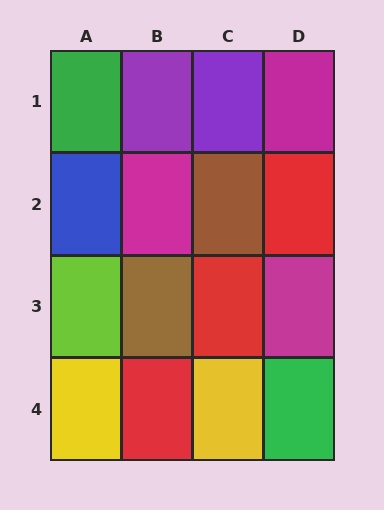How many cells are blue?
1 cell is blue.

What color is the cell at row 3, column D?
Magenta.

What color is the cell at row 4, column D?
Green.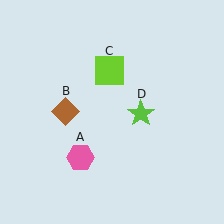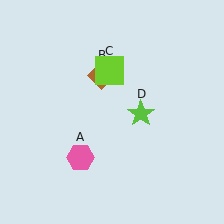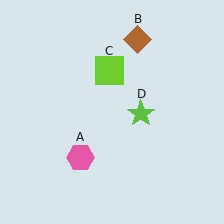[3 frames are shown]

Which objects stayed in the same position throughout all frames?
Pink hexagon (object A) and lime square (object C) and lime star (object D) remained stationary.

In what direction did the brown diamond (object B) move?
The brown diamond (object B) moved up and to the right.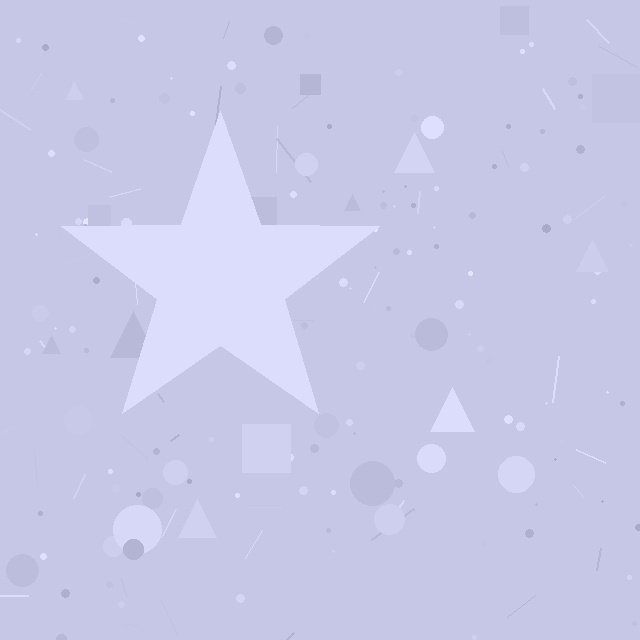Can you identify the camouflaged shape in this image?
The camouflaged shape is a star.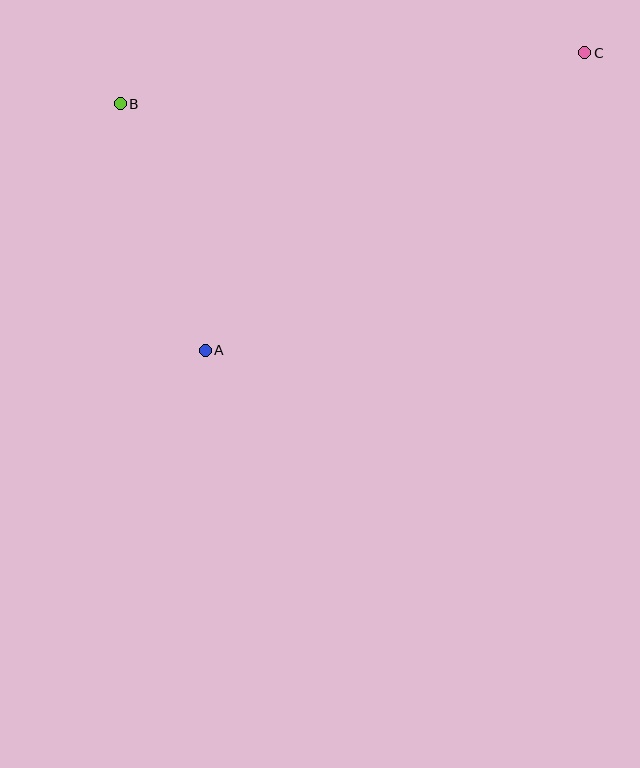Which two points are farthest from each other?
Points A and C are farthest from each other.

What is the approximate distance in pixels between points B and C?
The distance between B and C is approximately 467 pixels.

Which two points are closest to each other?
Points A and B are closest to each other.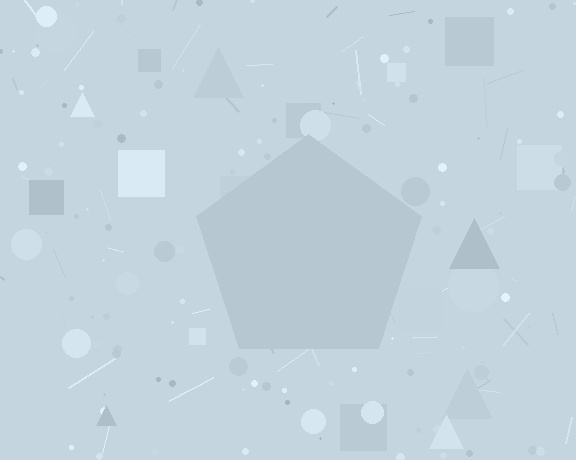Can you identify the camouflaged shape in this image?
The camouflaged shape is a pentagon.